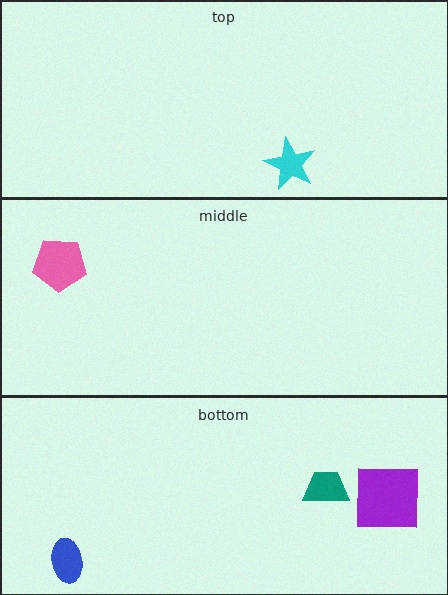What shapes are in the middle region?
The pink pentagon.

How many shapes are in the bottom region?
3.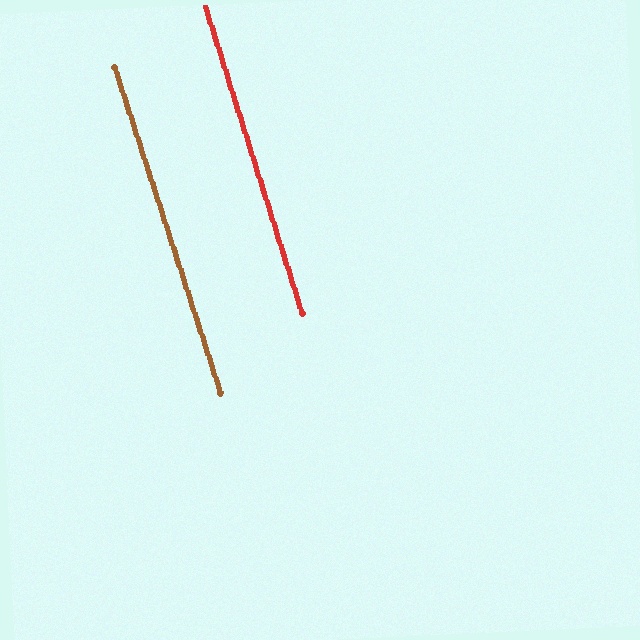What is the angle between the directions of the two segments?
Approximately 1 degree.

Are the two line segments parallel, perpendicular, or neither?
Parallel — their directions differ by only 0.5°.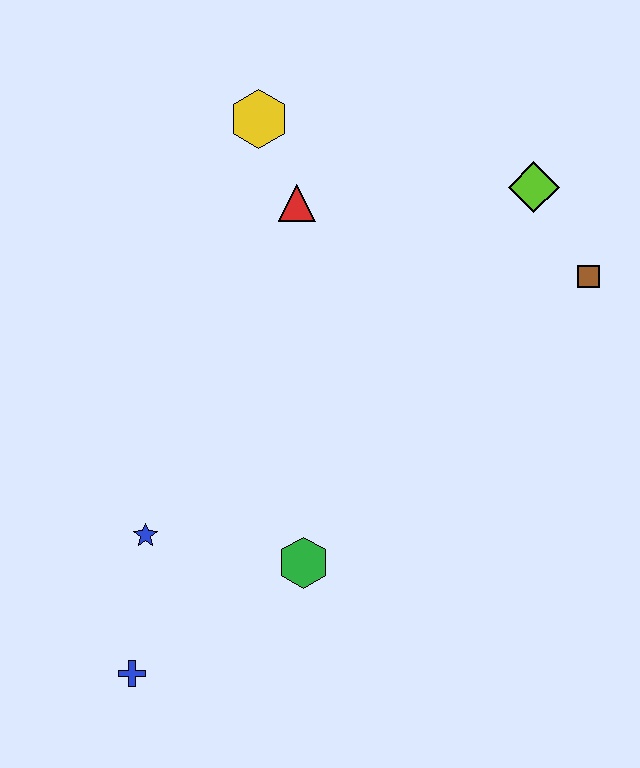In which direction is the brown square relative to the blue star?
The brown square is to the right of the blue star.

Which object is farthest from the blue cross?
The lime diamond is farthest from the blue cross.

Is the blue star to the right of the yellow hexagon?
No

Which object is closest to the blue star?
The blue cross is closest to the blue star.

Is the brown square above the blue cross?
Yes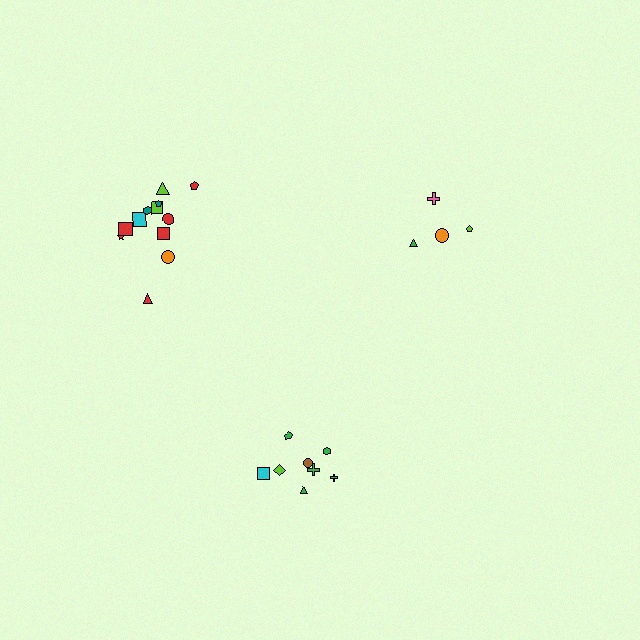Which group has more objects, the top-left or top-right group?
The top-left group.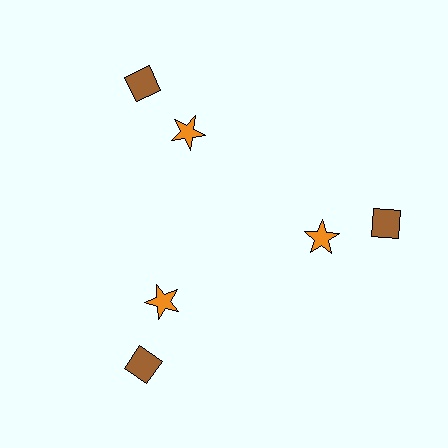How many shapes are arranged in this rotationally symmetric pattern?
There are 6 shapes, arranged in 3 groups of 2.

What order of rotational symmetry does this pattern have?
This pattern has 3-fold rotational symmetry.